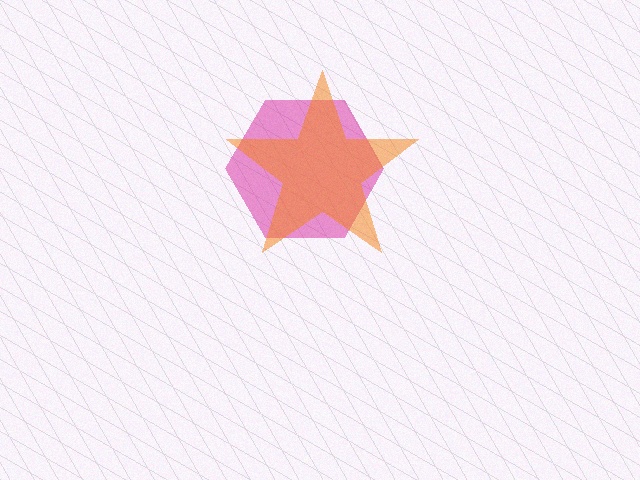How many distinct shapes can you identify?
There are 2 distinct shapes: a magenta hexagon, an orange star.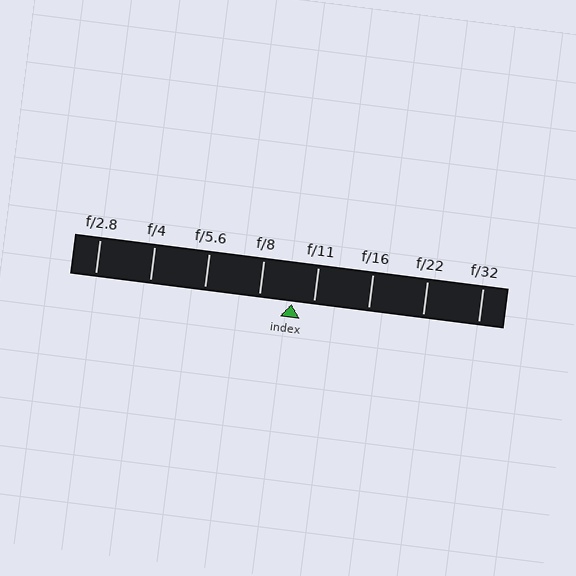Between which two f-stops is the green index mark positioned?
The index mark is between f/8 and f/11.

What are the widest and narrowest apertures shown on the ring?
The widest aperture shown is f/2.8 and the narrowest is f/32.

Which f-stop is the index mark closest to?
The index mark is closest to f/11.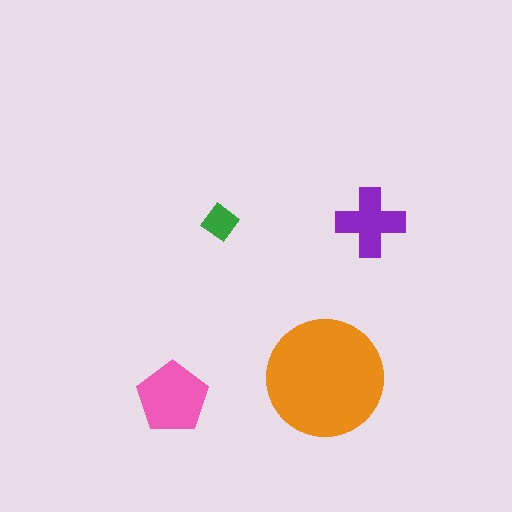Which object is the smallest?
The green diamond.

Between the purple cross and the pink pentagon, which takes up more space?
The pink pentagon.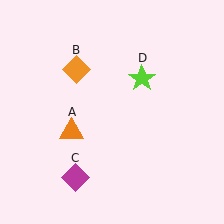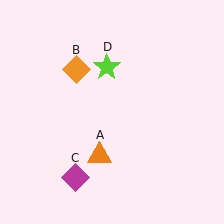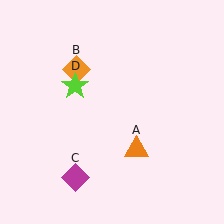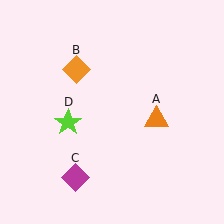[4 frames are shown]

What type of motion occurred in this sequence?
The orange triangle (object A), lime star (object D) rotated counterclockwise around the center of the scene.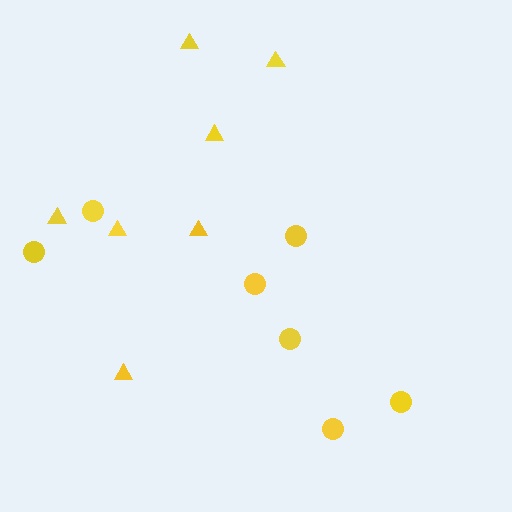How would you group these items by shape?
There are 2 groups: one group of triangles (7) and one group of circles (7).